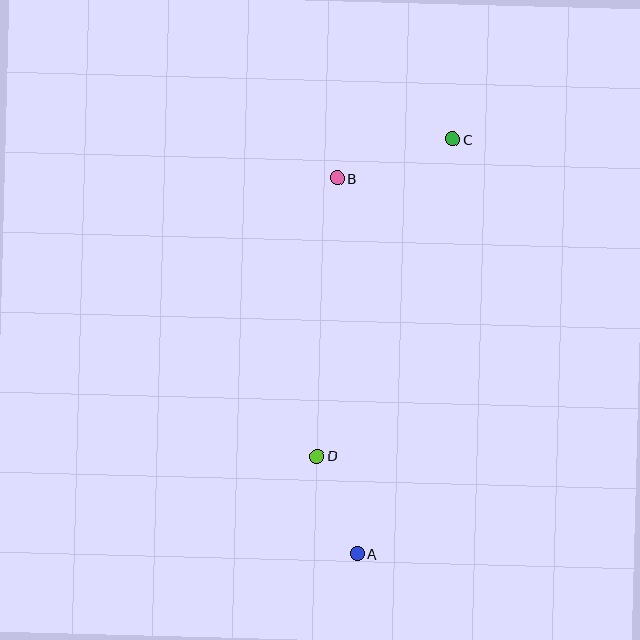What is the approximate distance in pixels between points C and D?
The distance between C and D is approximately 344 pixels.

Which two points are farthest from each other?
Points A and C are farthest from each other.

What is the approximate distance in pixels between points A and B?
The distance between A and B is approximately 376 pixels.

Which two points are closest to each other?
Points A and D are closest to each other.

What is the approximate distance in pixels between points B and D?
The distance between B and D is approximately 279 pixels.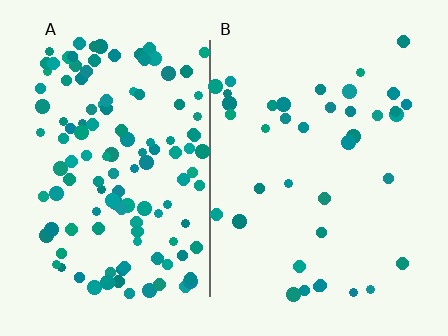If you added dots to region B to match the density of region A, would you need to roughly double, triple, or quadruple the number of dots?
Approximately triple.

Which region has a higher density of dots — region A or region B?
A (the left).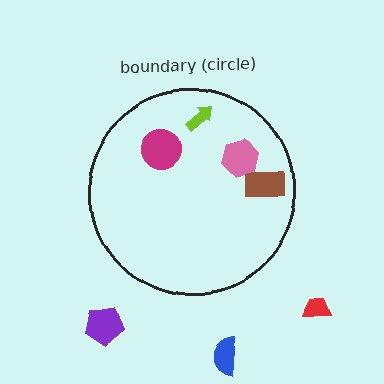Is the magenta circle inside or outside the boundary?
Inside.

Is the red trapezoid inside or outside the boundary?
Outside.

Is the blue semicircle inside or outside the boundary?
Outside.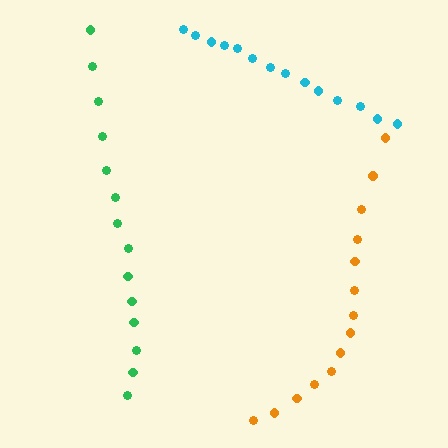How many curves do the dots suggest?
There are 3 distinct paths.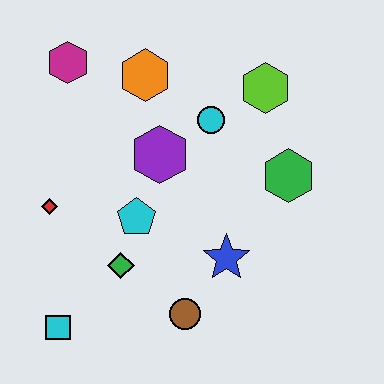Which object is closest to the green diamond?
The cyan pentagon is closest to the green diamond.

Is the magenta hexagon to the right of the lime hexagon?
No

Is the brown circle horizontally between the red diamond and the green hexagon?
Yes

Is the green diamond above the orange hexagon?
No